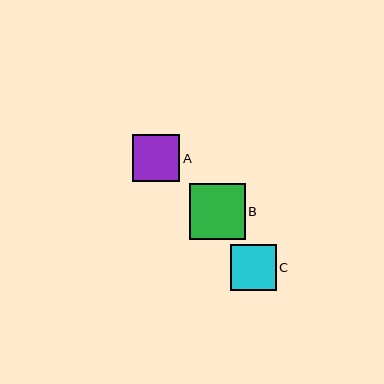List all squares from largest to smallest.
From largest to smallest: B, A, C.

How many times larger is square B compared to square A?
Square B is approximately 1.2 times the size of square A.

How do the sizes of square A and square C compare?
Square A and square C are approximately the same size.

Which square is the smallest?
Square C is the smallest with a size of approximately 46 pixels.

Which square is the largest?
Square B is the largest with a size of approximately 56 pixels.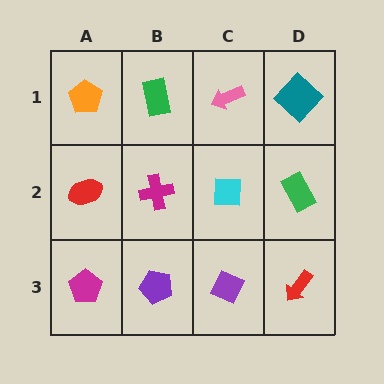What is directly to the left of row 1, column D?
A pink arrow.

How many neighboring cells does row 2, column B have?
4.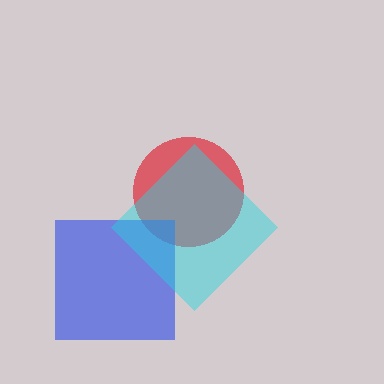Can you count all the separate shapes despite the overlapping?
Yes, there are 3 separate shapes.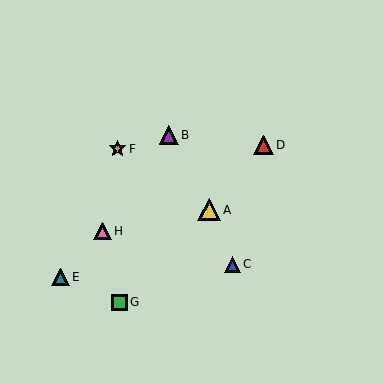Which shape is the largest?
The yellow triangle (labeled A) is the largest.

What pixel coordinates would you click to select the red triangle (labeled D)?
Click at (263, 145) to select the red triangle D.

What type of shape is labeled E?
Shape E is a teal triangle.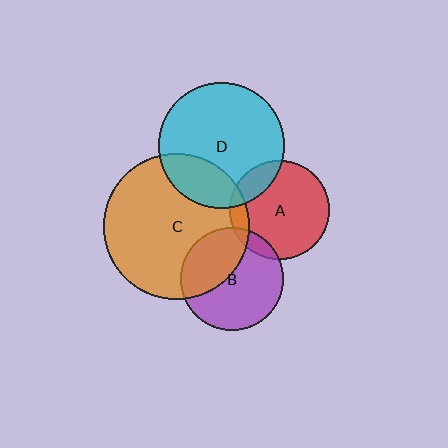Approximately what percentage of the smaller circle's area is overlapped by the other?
Approximately 10%.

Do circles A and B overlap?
Yes.